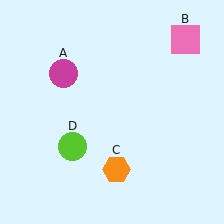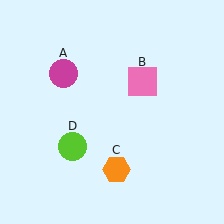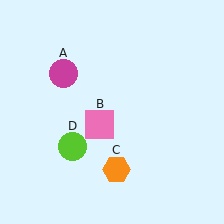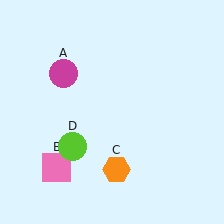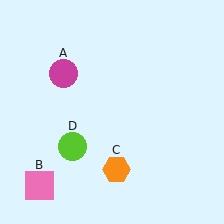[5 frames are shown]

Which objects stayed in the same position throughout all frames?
Magenta circle (object A) and orange hexagon (object C) and lime circle (object D) remained stationary.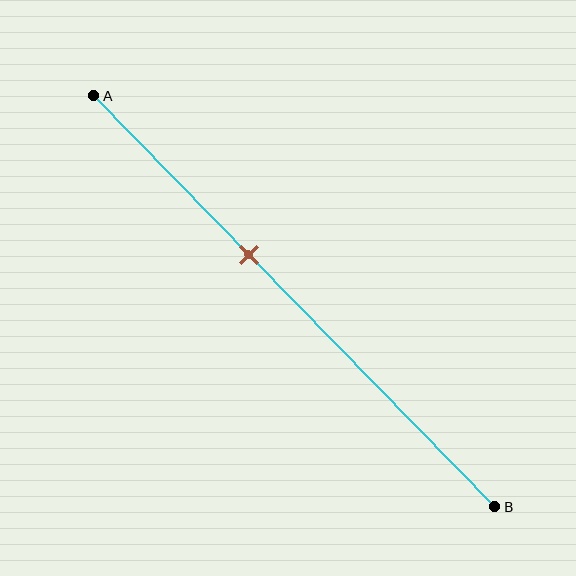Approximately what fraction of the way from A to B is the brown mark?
The brown mark is approximately 40% of the way from A to B.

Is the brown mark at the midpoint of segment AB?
No, the mark is at about 40% from A, not at the 50% midpoint.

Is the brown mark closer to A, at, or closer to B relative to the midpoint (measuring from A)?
The brown mark is closer to point A than the midpoint of segment AB.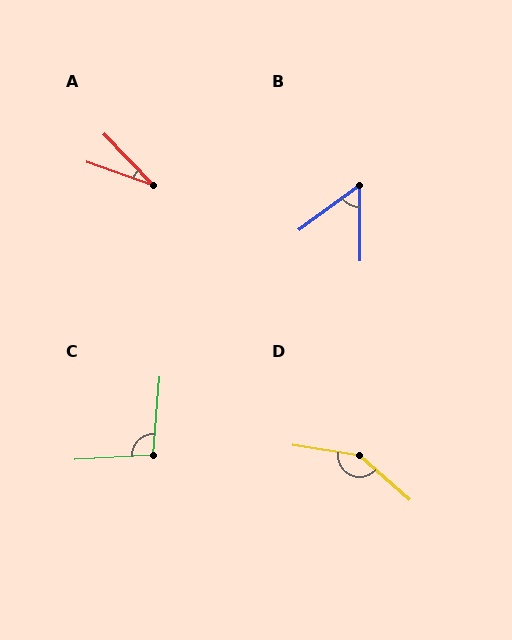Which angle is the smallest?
A, at approximately 27 degrees.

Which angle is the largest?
D, at approximately 147 degrees.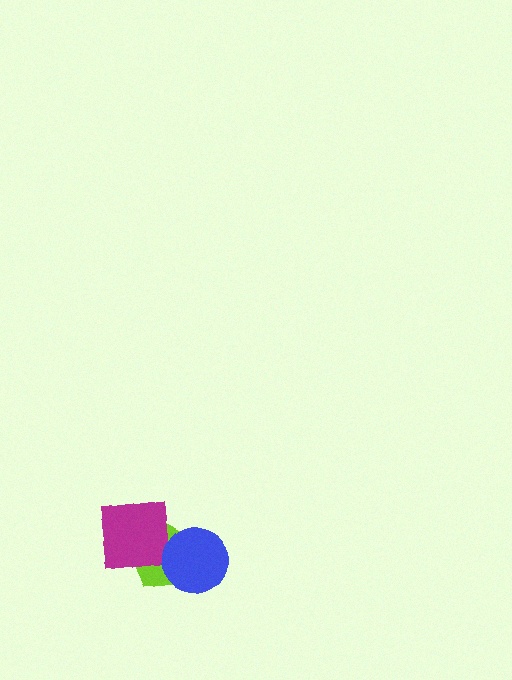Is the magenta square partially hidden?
Yes, it is partially covered by another shape.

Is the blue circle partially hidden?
No, no other shape covers it.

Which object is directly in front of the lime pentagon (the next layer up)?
The magenta square is directly in front of the lime pentagon.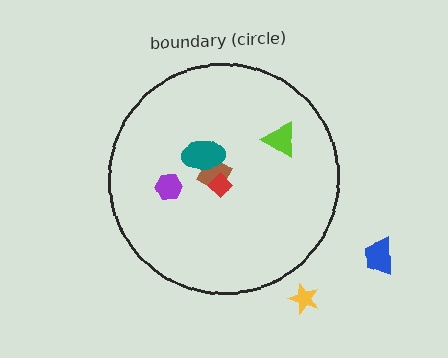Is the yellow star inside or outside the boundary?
Outside.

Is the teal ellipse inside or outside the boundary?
Inside.